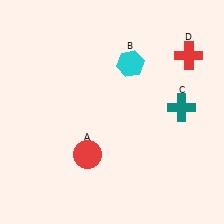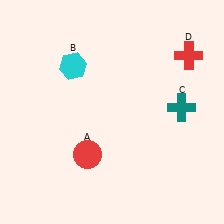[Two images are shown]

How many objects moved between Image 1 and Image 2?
1 object moved between the two images.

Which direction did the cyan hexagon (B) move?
The cyan hexagon (B) moved left.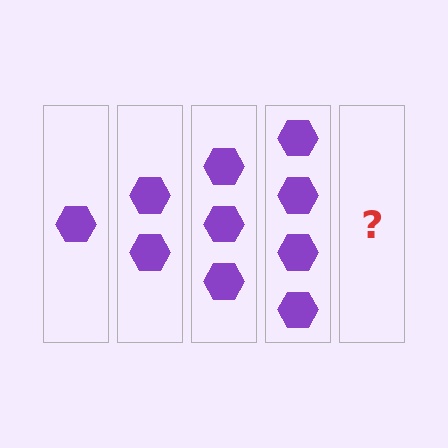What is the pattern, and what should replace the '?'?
The pattern is that each step adds one more hexagon. The '?' should be 5 hexagons.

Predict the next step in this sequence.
The next step is 5 hexagons.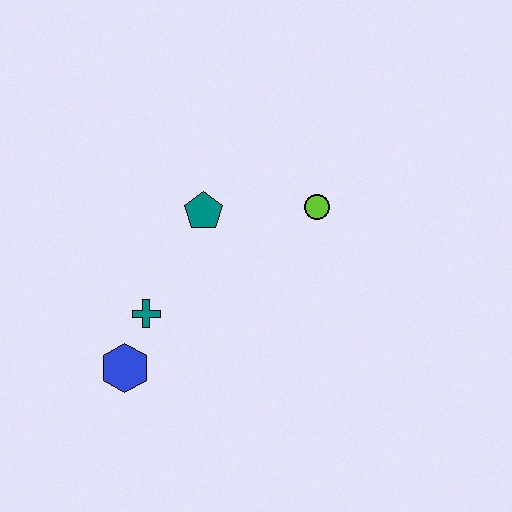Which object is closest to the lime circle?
The teal pentagon is closest to the lime circle.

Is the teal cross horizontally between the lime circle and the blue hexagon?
Yes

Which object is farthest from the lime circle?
The blue hexagon is farthest from the lime circle.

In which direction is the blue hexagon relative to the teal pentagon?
The blue hexagon is below the teal pentagon.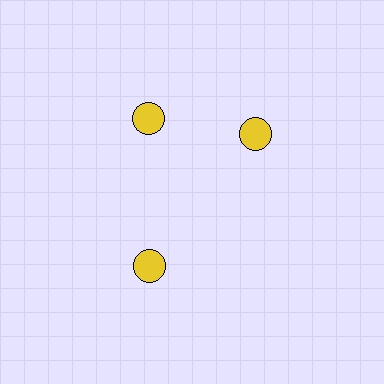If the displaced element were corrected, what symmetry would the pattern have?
It would have 3-fold rotational symmetry — the pattern would map onto itself every 120 degrees.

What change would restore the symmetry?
The symmetry would be restored by rotating it back into even spacing with its neighbors so that all 3 circles sit at equal angles and equal distance from the center.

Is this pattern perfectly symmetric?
No. The 3 yellow circles are arranged in a ring, but one element near the 3 o'clock position is rotated out of alignment along the ring, breaking the 3-fold rotational symmetry.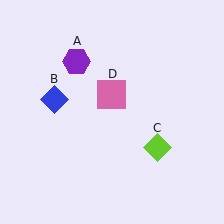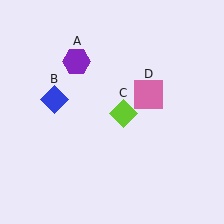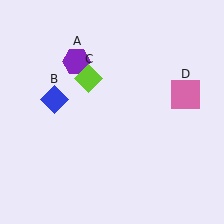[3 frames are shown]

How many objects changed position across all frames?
2 objects changed position: lime diamond (object C), pink square (object D).